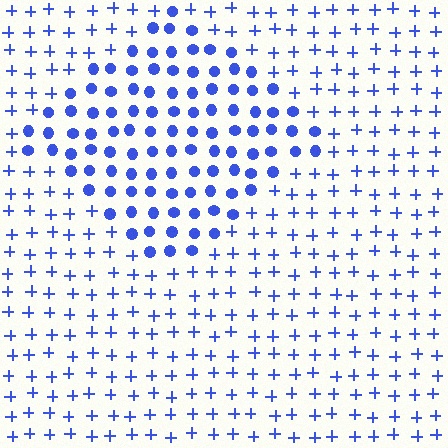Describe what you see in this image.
The image is filled with small blue elements arranged in a uniform grid. A diamond-shaped region contains circles, while the surrounding area contains plus signs. The boundary is defined purely by the change in element shape.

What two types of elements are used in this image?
The image uses circles inside the diamond region and plus signs outside it.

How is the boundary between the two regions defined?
The boundary is defined by a change in element shape: circles inside vs. plus signs outside. All elements share the same color and spacing.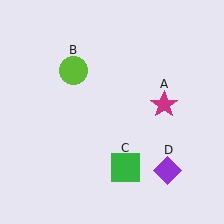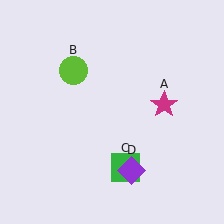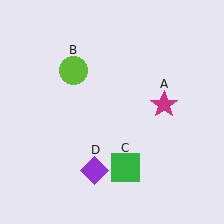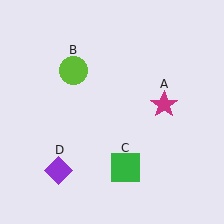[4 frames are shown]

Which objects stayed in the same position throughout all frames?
Magenta star (object A) and lime circle (object B) and green square (object C) remained stationary.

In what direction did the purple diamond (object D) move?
The purple diamond (object D) moved left.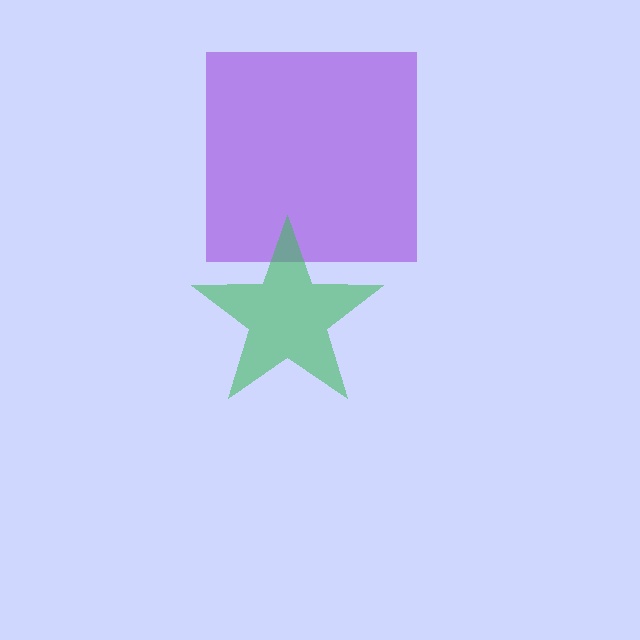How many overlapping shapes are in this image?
There are 2 overlapping shapes in the image.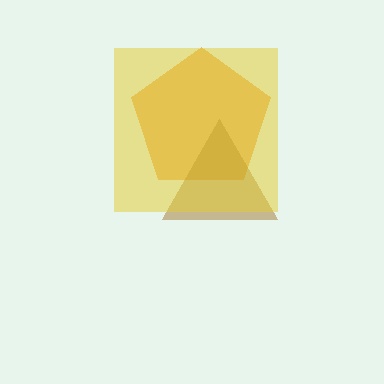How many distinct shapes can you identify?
There are 3 distinct shapes: an orange pentagon, a brown triangle, a yellow square.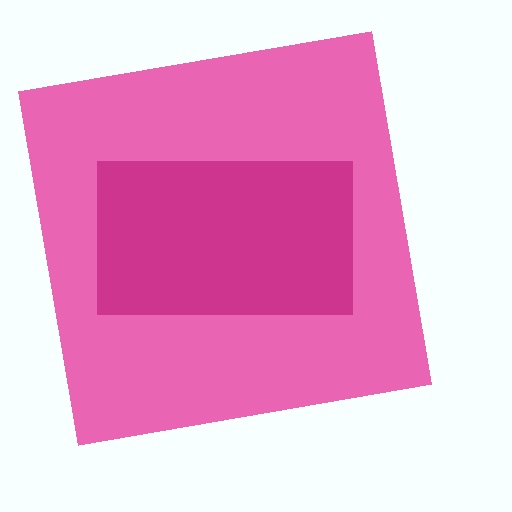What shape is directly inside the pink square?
The magenta rectangle.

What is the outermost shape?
The pink square.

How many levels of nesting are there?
2.